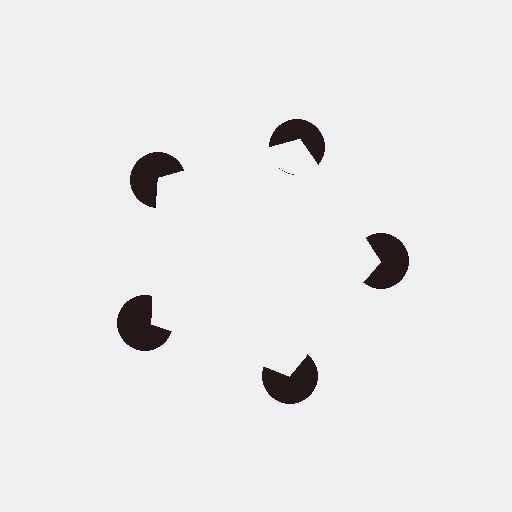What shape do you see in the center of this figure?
An illusory pentagon — its edges are inferred from the aligned wedge cuts in the pac-man discs, not physically drawn.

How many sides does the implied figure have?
5 sides.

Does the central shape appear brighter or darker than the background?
It typically appears slightly brighter than the background, even though no actual brightness change is drawn.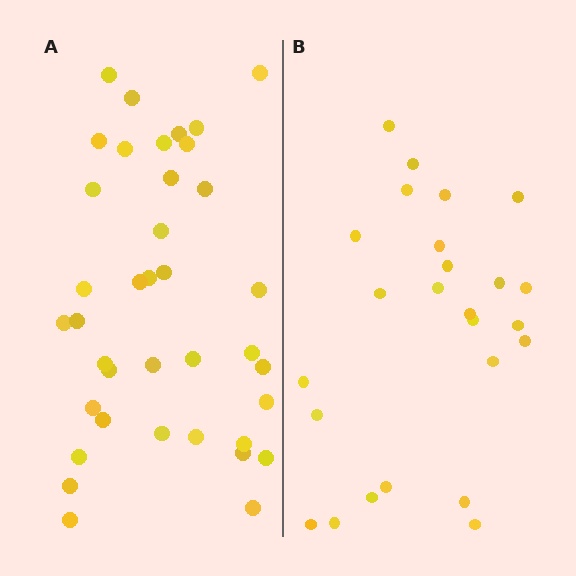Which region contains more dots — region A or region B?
Region A (the left region) has more dots.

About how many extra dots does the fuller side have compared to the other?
Region A has approximately 15 more dots than region B.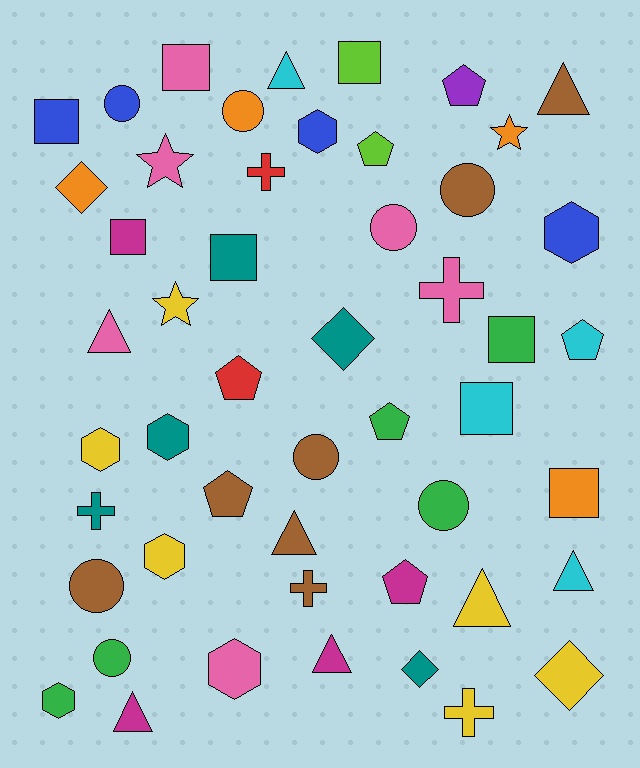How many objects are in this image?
There are 50 objects.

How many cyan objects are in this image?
There are 4 cyan objects.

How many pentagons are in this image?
There are 7 pentagons.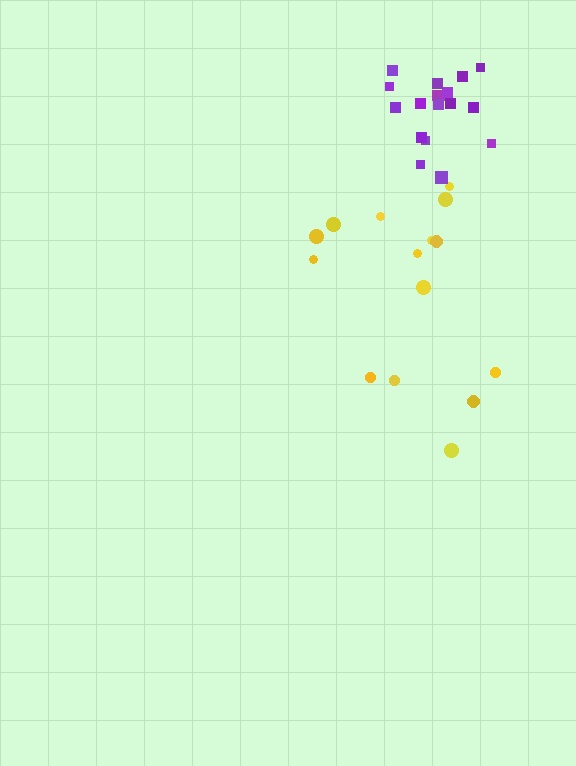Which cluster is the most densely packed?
Purple.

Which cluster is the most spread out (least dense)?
Yellow.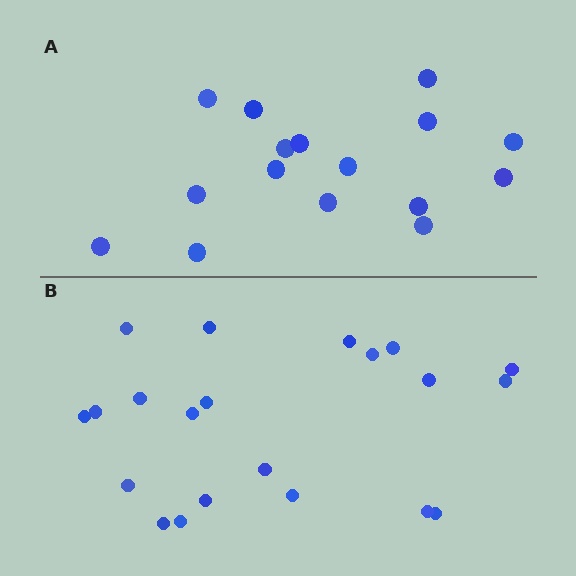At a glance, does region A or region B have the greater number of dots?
Region B (the bottom region) has more dots.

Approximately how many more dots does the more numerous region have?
Region B has about 5 more dots than region A.